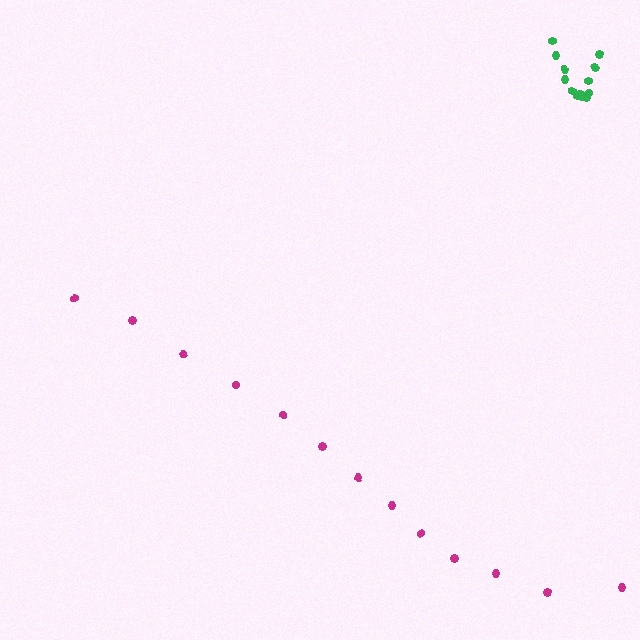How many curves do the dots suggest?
There are 2 distinct paths.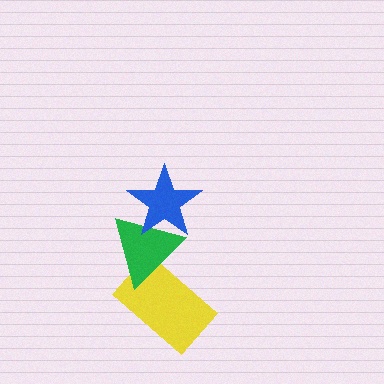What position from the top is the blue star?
The blue star is 1st from the top.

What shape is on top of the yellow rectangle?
The green triangle is on top of the yellow rectangle.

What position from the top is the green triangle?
The green triangle is 2nd from the top.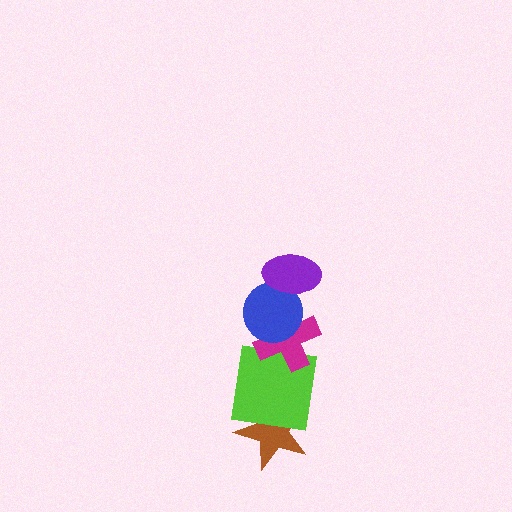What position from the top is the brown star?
The brown star is 5th from the top.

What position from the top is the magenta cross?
The magenta cross is 3rd from the top.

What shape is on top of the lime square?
The magenta cross is on top of the lime square.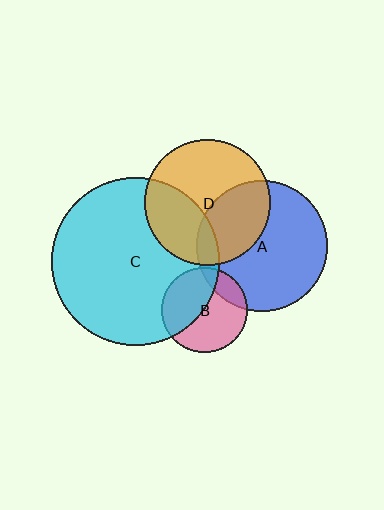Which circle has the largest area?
Circle C (cyan).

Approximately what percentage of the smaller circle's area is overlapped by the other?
Approximately 35%.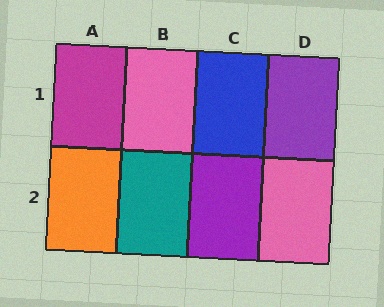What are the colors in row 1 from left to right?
Magenta, pink, blue, purple.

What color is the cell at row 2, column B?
Teal.